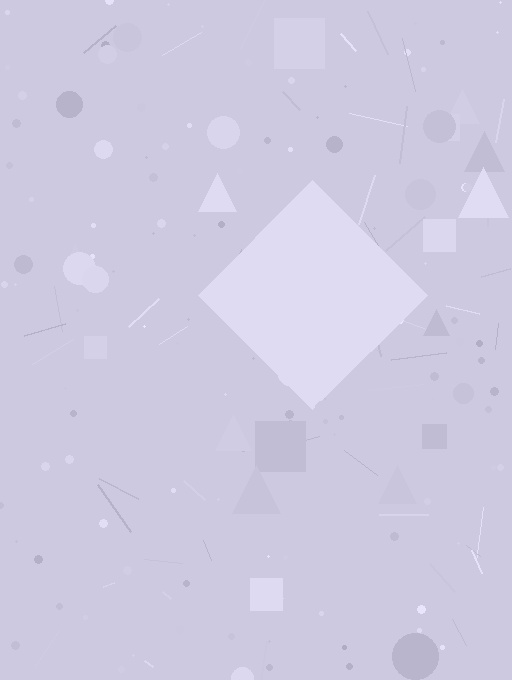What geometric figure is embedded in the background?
A diamond is embedded in the background.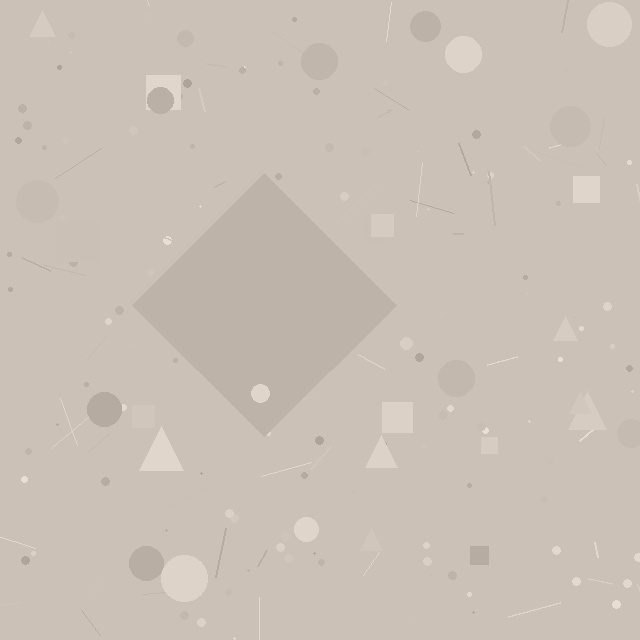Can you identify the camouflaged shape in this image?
The camouflaged shape is a diamond.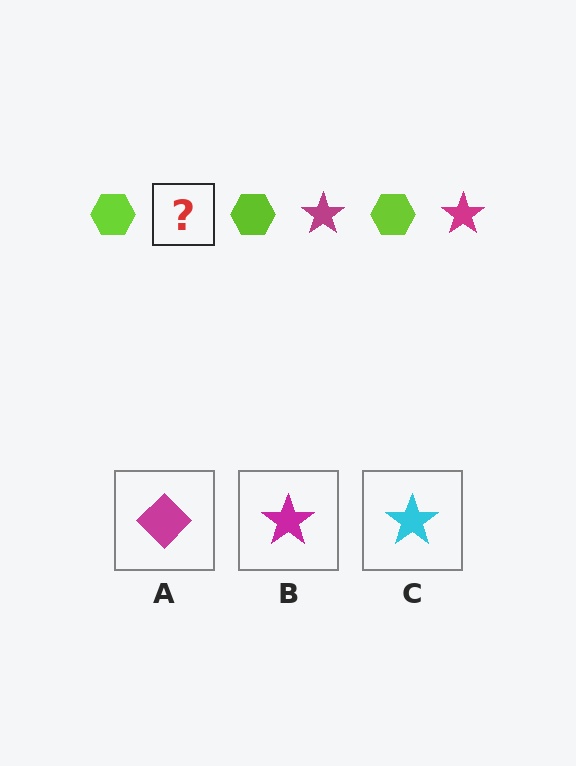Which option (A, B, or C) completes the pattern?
B.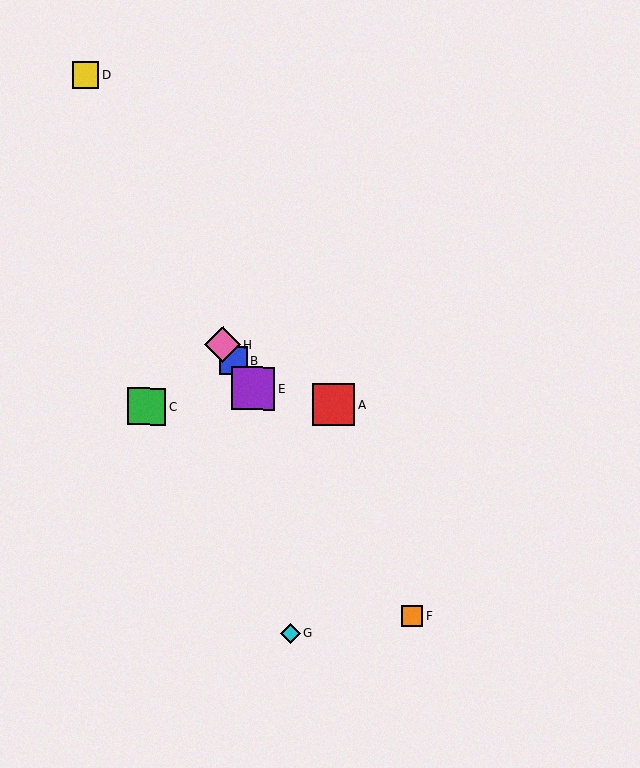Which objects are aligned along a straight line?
Objects B, E, F, H are aligned along a straight line.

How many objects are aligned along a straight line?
4 objects (B, E, F, H) are aligned along a straight line.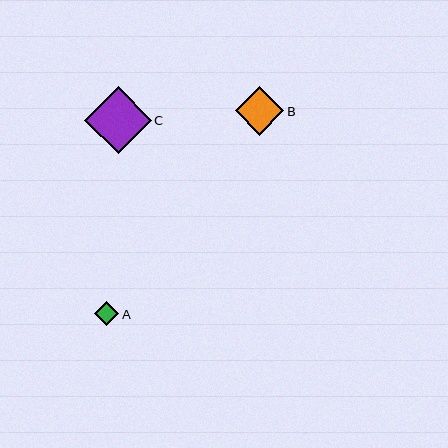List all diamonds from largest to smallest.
From largest to smallest: C, B, A.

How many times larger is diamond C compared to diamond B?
Diamond C is approximately 1.4 times the size of diamond B.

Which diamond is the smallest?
Diamond A is the smallest with a size of approximately 24 pixels.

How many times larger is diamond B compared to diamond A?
Diamond B is approximately 2.0 times the size of diamond A.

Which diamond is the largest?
Diamond C is the largest with a size of approximately 66 pixels.